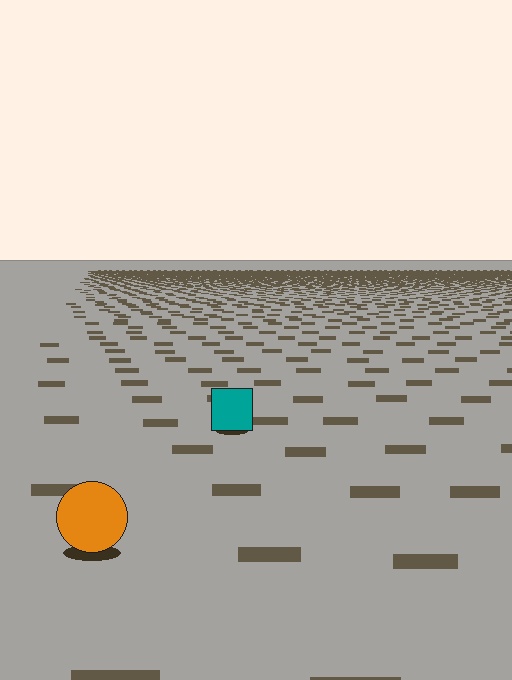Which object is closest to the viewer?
The orange circle is closest. The texture marks near it are larger and more spread out.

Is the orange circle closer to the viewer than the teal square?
Yes. The orange circle is closer — you can tell from the texture gradient: the ground texture is coarser near it.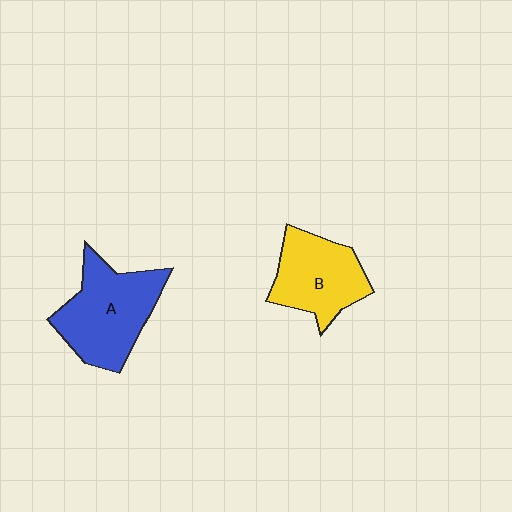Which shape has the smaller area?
Shape B (yellow).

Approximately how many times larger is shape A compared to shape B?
Approximately 1.2 times.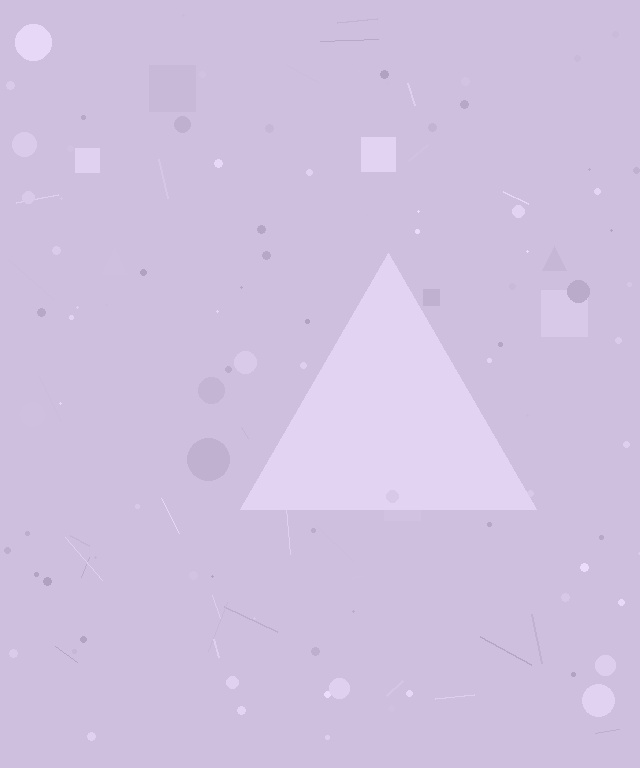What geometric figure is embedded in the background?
A triangle is embedded in the background.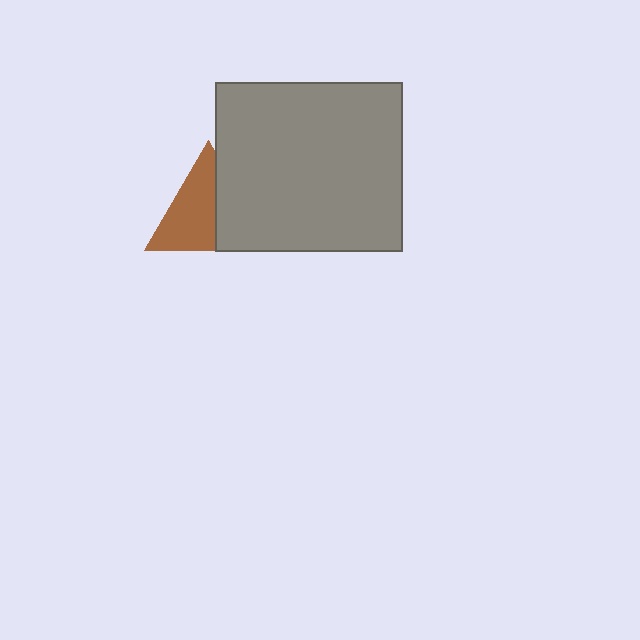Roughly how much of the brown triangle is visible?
About half of it is visible (roughly 60%).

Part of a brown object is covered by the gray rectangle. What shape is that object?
It is a triangle.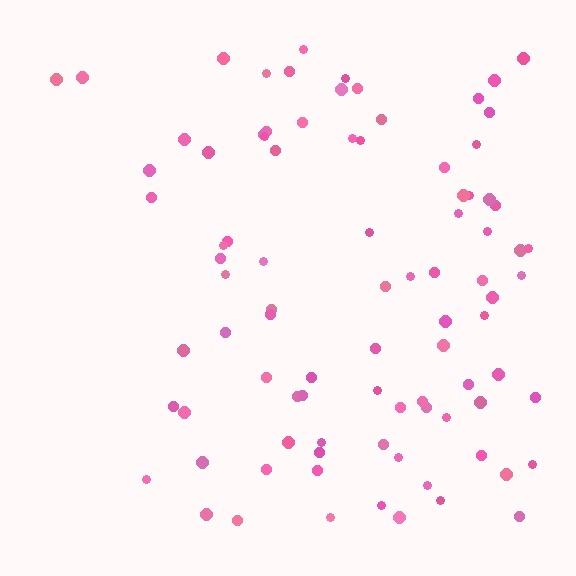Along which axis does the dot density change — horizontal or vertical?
Horizontal.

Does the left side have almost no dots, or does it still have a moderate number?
Still a moderate number, just noticeably fewer than the right.